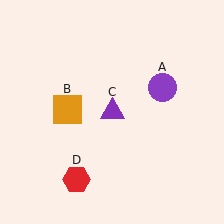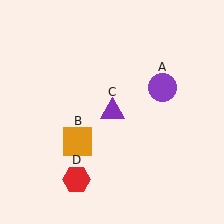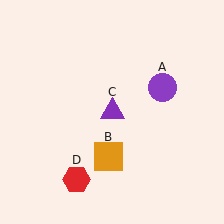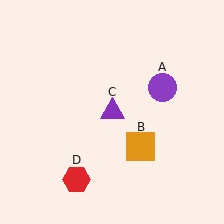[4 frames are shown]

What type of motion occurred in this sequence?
The orange square (object B) rotated counterclockwise around the center of the scene.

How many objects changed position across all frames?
1 object changed position: orange square (object B).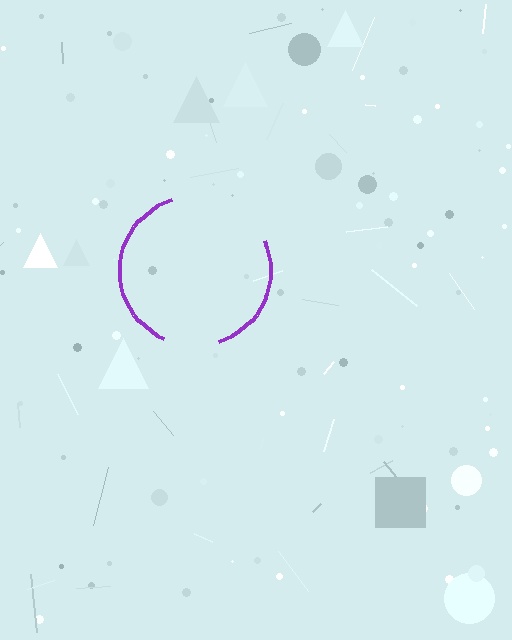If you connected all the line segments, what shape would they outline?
They would outline a circle.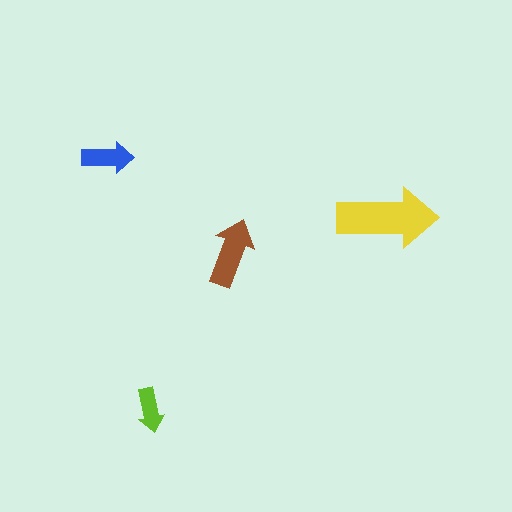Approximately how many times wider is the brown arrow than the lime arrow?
About 1.5 times wider.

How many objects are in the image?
There are 4 objects in the image.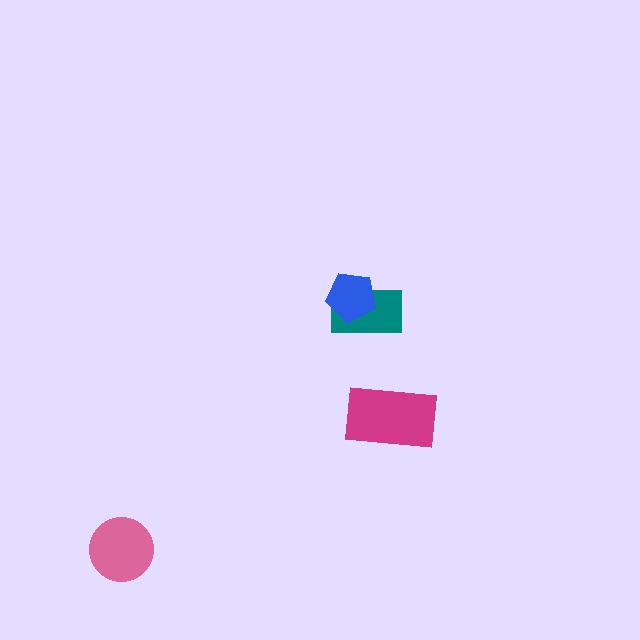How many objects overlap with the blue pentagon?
1 object overlaps with the blue pentagon.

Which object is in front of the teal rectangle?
The blue pentagon is in front of the teal rectangle.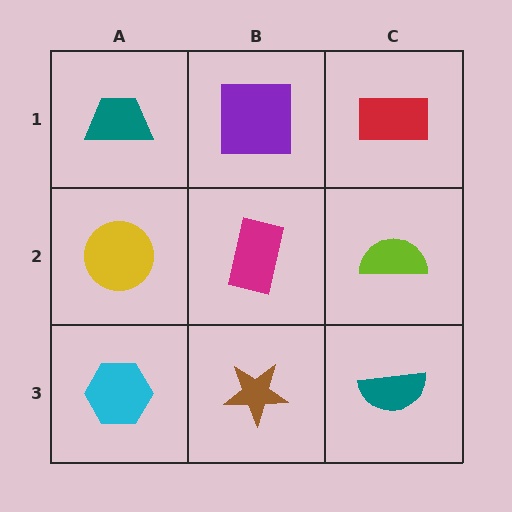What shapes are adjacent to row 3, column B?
A magenta rectangle (row 2, column B), a cyan hexagon (row 3, column A), a teal semicircle (row 3, column C).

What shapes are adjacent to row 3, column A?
A yellow circle (row 2, column A), a brown star (row 3, column B).